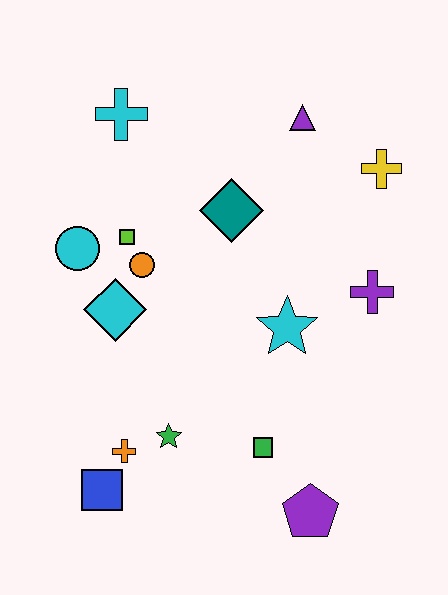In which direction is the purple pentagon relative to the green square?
The purple pentagon is below the green square.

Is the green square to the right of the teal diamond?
Yes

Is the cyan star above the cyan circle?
No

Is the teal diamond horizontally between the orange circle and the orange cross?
No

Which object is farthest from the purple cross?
The blue square is farthest from the purple cross.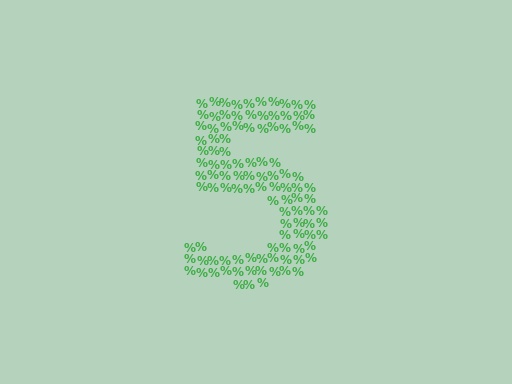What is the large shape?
The large shape is the digit 5.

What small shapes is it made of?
It is made of small percent signs.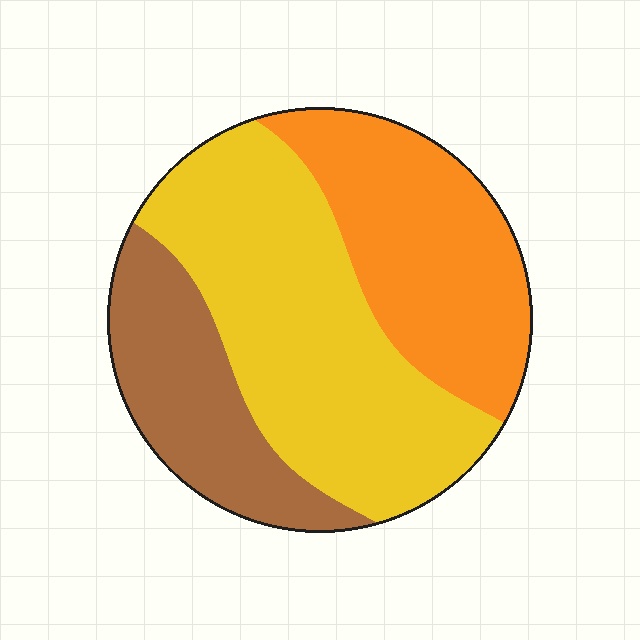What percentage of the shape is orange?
Orange takes up between a quarter and a half of the shape.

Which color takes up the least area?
Brown, at roughly 25%.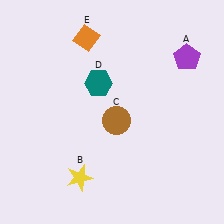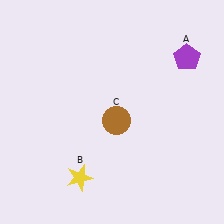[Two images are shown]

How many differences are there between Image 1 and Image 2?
There are 2 differences between the two images.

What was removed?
The teal hexagon (D), the orange diamond (E) were removed in Image 2.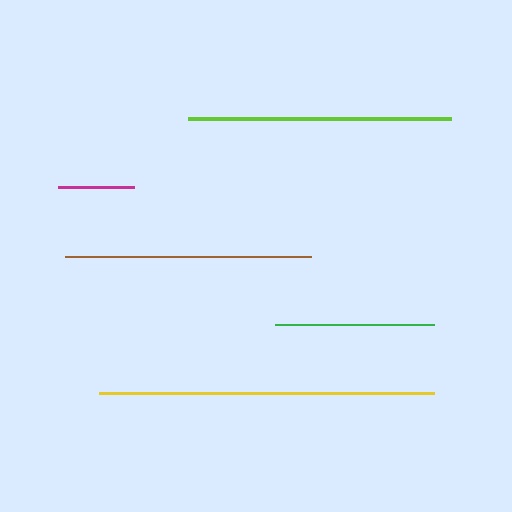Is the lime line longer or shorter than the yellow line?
The yellow line is longer than the lime line.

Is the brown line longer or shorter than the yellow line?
The yellow line is longer than the brown line.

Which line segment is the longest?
The yellow line is the longest at approximately 335 pixels.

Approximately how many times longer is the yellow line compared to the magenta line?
The yellow line is approximately 4.4 times the length of the magenta line.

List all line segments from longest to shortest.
From longest to shortest: yellow, lime, brown, green, magenta.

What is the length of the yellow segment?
The yellow segment is approximately 335 pixels long.